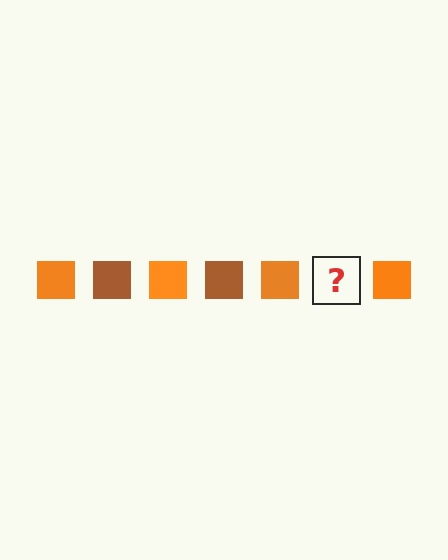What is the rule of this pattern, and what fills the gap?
The rule is that the pattern cycles through orange, brown squares. The gap should be filled with a brown square.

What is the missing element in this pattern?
The missing element is a brown square.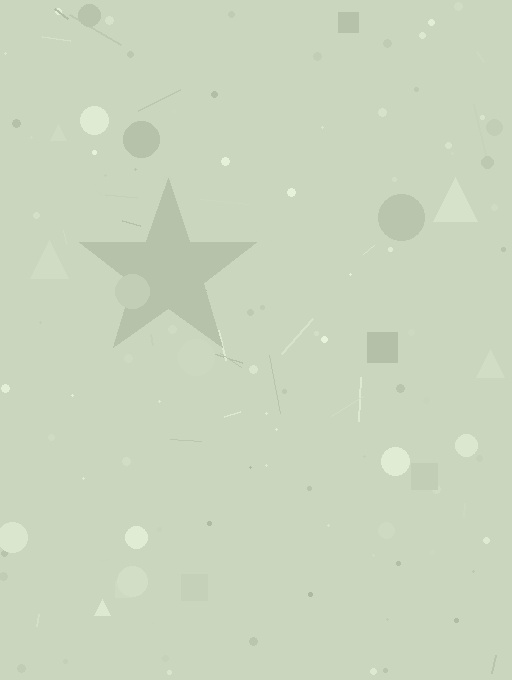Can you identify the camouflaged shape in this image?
The camouflaged shape is a star.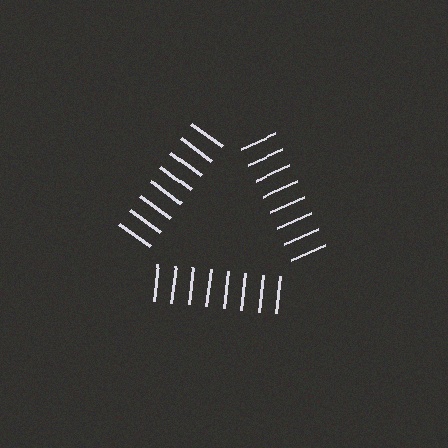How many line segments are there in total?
24 — 8 along each of the 3 edges.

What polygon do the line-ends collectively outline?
An illusory triangle — the line segments terminate on its edges but no continuous stroke is drawn.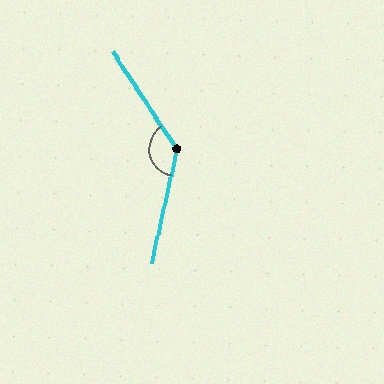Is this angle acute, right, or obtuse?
It is obtuse.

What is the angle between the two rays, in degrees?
Approximately 134 degrees.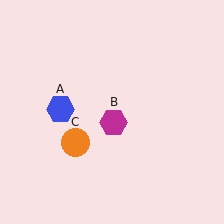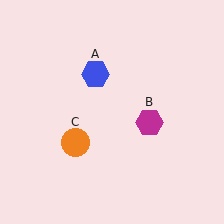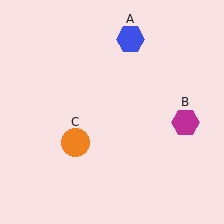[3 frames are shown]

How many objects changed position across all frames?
2 objects changed position: blue hexagon (object A), magenta hexagon (object B).